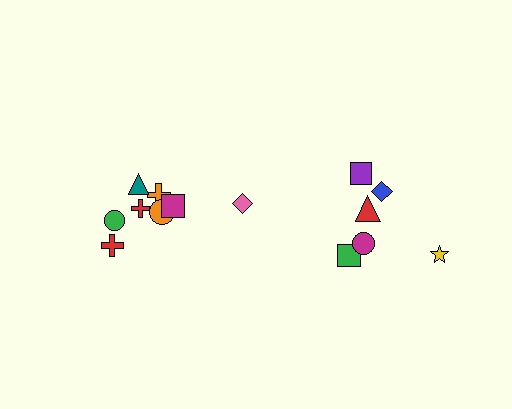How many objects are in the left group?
There are 8 objects.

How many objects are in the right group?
There are 6 objects.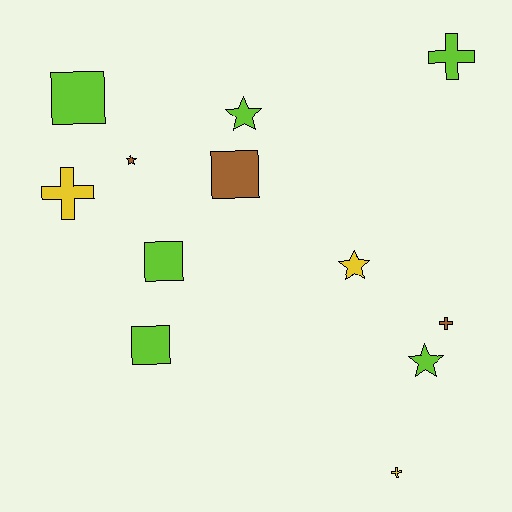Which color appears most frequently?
Lime, with 6 objects.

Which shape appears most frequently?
Cross, with 4 objects.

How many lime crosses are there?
There is 1 lime cross.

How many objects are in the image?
There are 12 objects.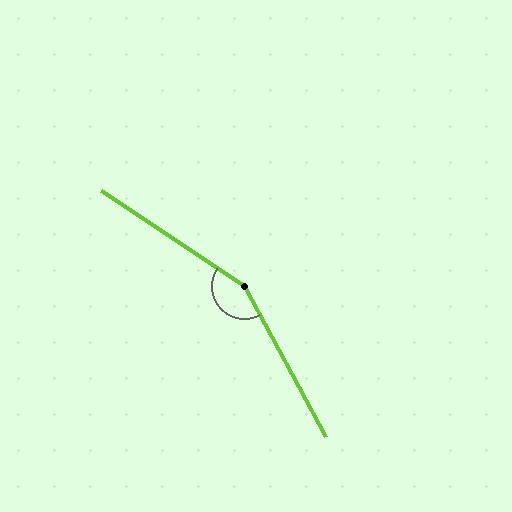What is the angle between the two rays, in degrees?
Approximately 152 degrees.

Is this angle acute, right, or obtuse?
It is obtuse.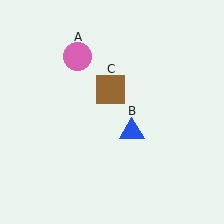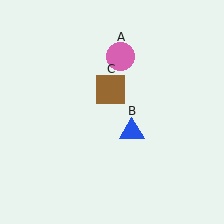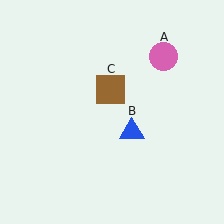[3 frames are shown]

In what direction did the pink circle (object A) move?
The pink circle (object A) moved right.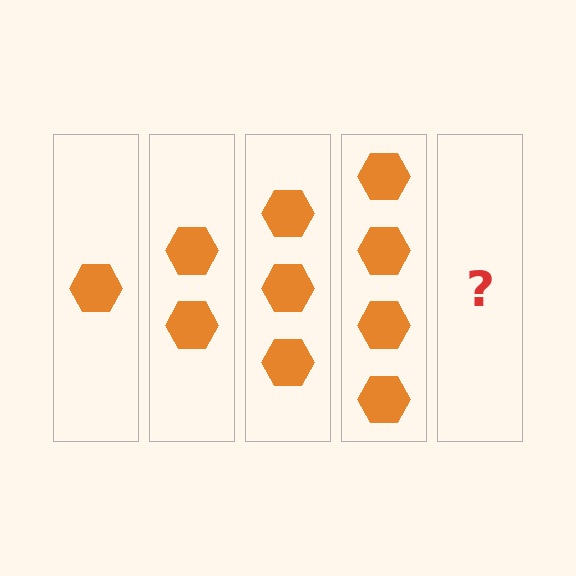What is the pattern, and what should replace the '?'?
The pattern is that each step adds one more hexagon. The '?' should be 5 hexagons.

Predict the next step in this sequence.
The next step is 5 hexagons.